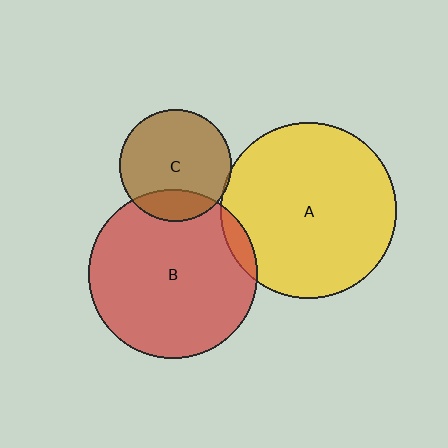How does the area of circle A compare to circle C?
Approximately 2.5 times.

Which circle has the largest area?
Circle A (yellow).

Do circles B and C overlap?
Yes.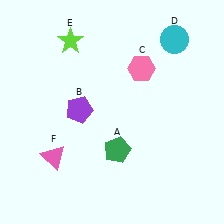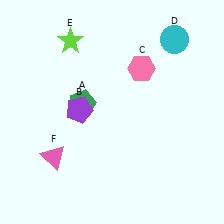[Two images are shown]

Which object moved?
The green pentagon (A) moved up.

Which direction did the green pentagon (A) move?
The green pentagon (A) moved up.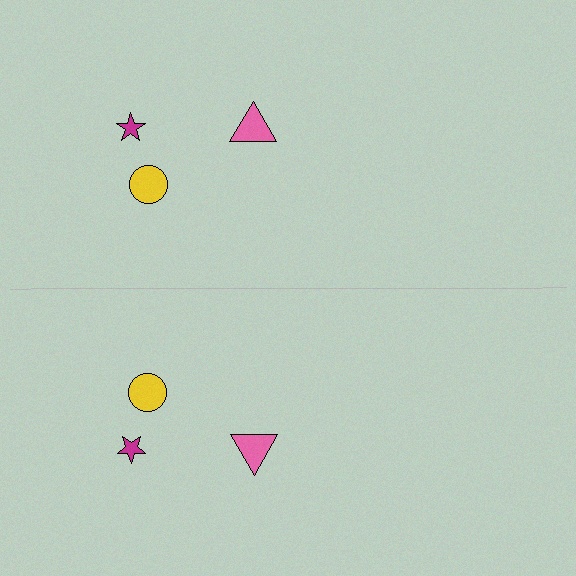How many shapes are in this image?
There are 6 shapes in this image.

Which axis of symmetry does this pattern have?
The pattern has a horizontal axis of symmetry running through the center of the image.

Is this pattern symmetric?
Yes, this pattern has bilateral (reflection) symmetry.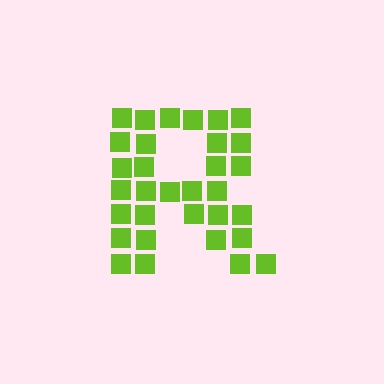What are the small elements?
The small elements are squares.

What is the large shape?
The large shape is the letter R.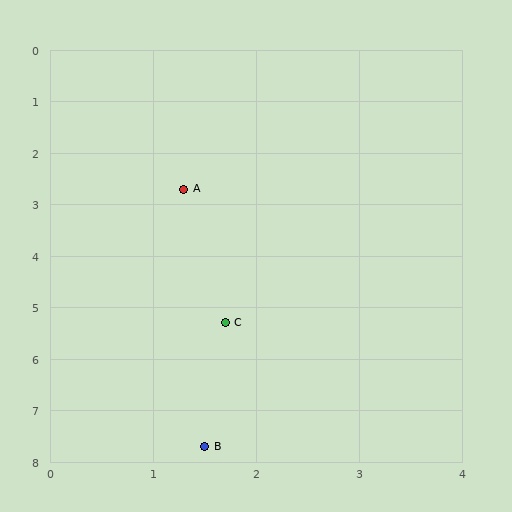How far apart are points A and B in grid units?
Points A and B are about 5.0 grid units apart.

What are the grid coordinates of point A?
Point A is at approximately (1.3, 2.7).